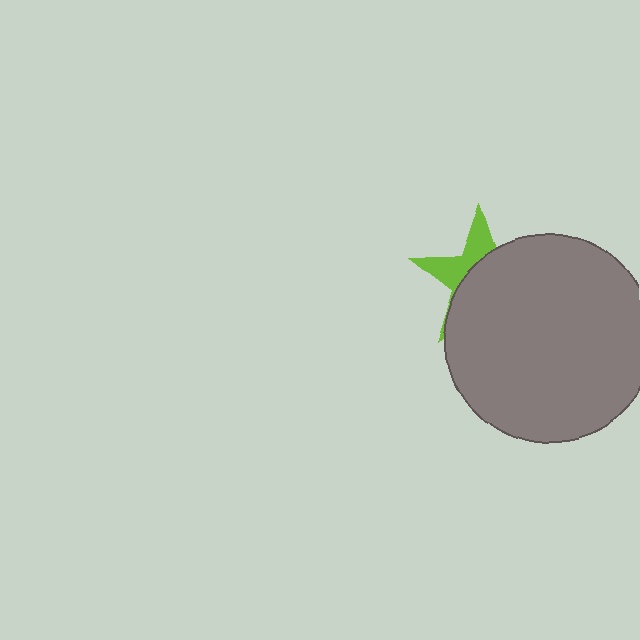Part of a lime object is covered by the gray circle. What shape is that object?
It is a star.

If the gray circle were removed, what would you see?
You would see the complete lime star.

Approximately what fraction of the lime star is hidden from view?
Roughly 67% of the lime star is hidden behind the gray circle.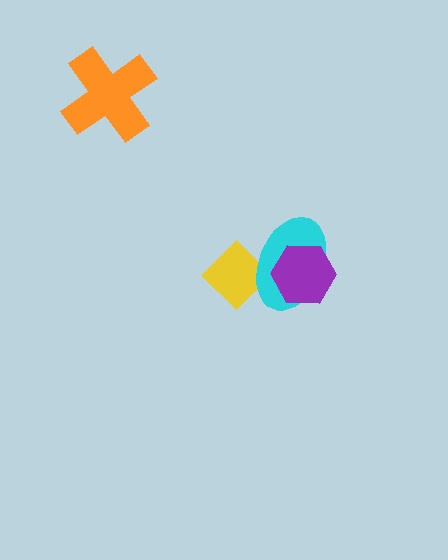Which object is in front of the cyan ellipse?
The purple hexagon is in front of the cyan ellipse.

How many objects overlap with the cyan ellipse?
2 objects overlap with the cyan ellipse.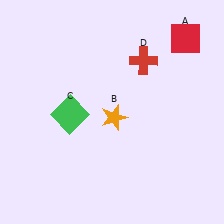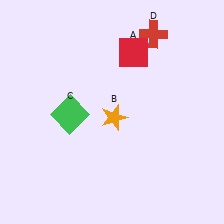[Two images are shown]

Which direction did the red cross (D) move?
The red cross (D) moved up.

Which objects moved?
The objects that moved are: the red square (A), the red cross (D).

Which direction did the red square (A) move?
The red square (A) moved left.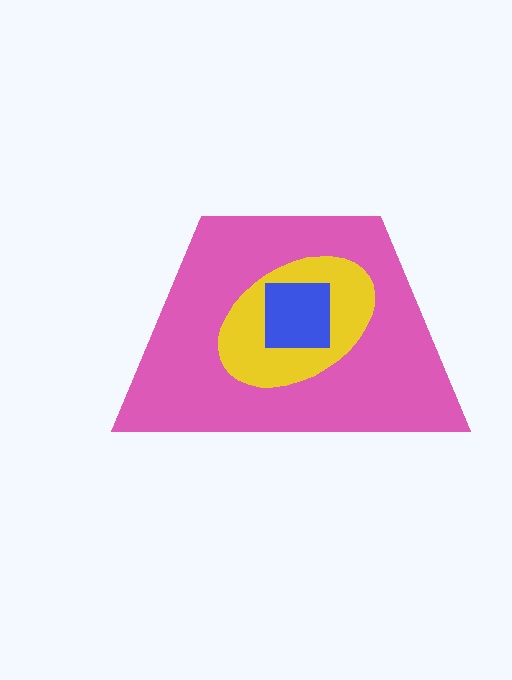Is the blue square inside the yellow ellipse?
Yes.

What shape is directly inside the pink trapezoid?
The yellow ellipse.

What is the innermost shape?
The blue square.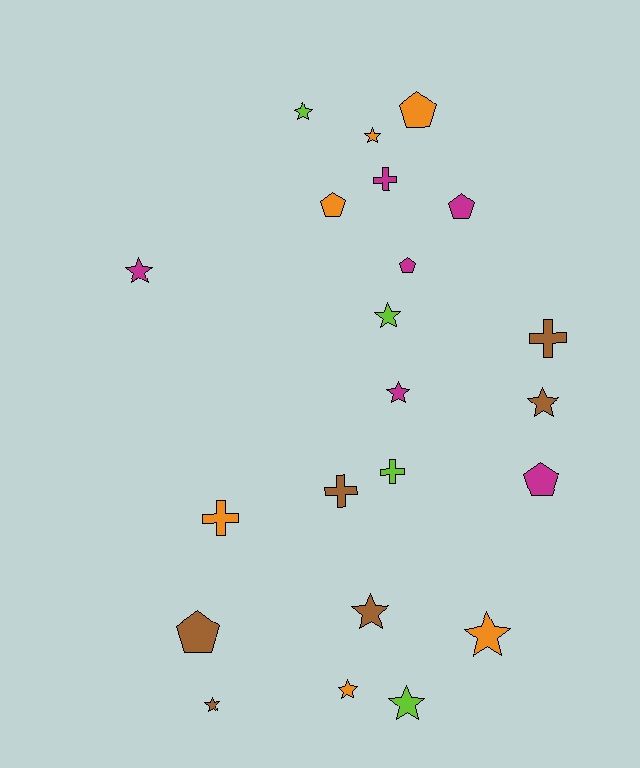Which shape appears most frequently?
Star, with 11 objects.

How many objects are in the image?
There are 22 objects.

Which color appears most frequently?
Magenta, with 6 objects.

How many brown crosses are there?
There are 2 brown crosses.